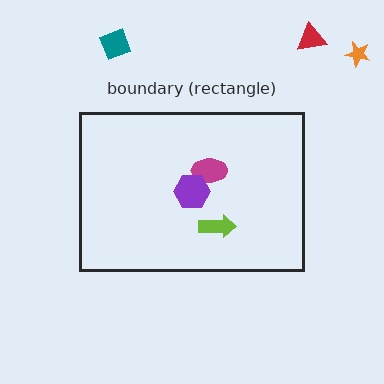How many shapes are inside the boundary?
3 inside, 3 outside.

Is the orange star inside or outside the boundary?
Outside.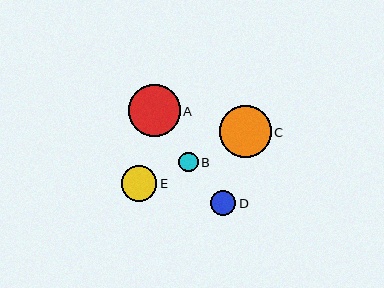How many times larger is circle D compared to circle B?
Circle D is approximately 1.3 times the size of circle B.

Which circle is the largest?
Circle C is the largest with a size of approximately 52 pixels.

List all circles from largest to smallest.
From largest to smallest: C, A, E, D, B.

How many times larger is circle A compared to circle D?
Circle A is approximately 2.0 times the size of circle D.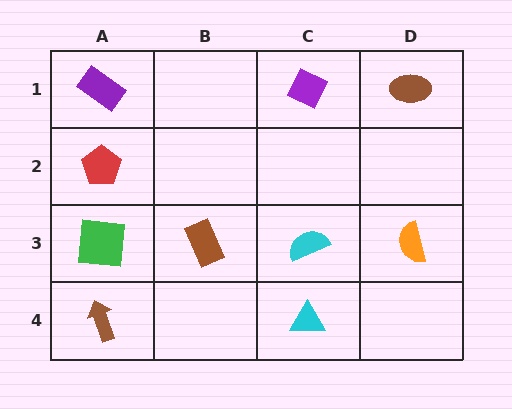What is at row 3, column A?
A green square.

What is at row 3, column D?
An orange semicircle.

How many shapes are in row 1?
3 shapes.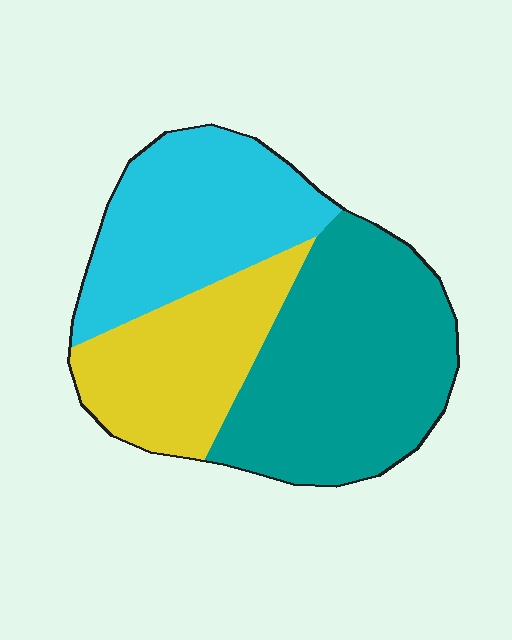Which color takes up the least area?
Yellow, at roughly 25%.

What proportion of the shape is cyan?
Cyan takes up about one third (1/3) of the shape.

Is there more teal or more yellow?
Teal.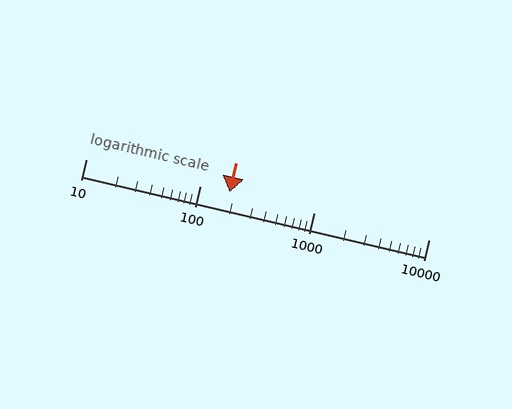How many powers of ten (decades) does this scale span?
The scale spans 3 decades, from 10 to 10000.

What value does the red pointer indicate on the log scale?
The pointer indicates approximately 180.